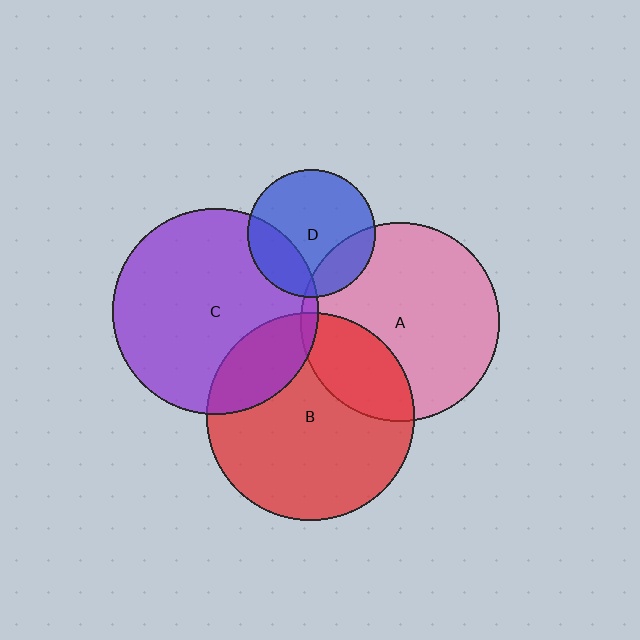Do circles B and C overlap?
Yes.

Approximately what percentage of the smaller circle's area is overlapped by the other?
Approximately 20%.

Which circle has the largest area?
Circle B (red).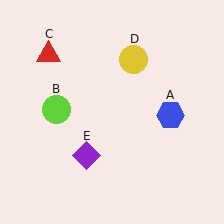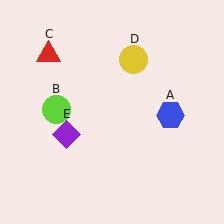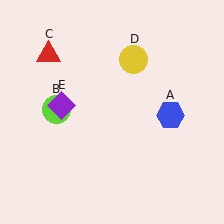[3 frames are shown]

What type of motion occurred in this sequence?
The purple diamond (object E) rotated clockwise around the center of the scene.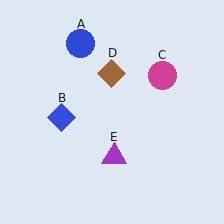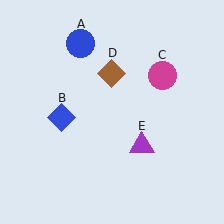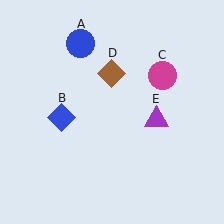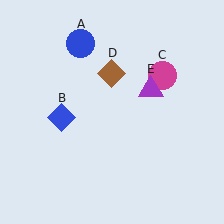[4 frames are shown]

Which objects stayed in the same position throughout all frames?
Blue circle (object A) and blue diamond (object B) and magenta circle (object C) and brown diamond (object D) remained stationary.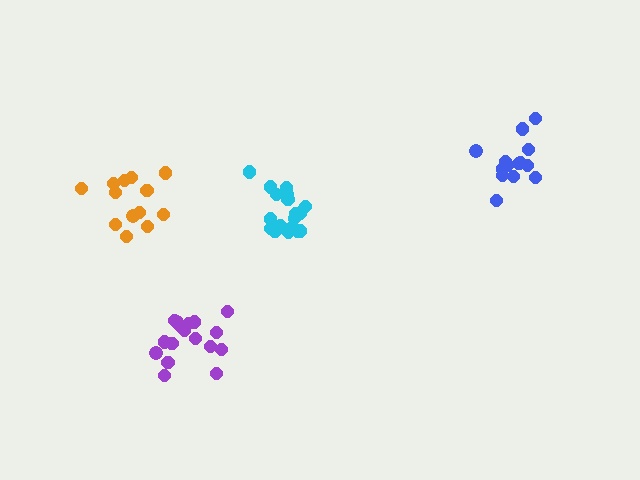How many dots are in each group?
Group 1: 19 dots, Group 2: 13 dots, Group 3: 17 dots, Group 4: 14 dots (63 total).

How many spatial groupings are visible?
There are 4 spatial groupings.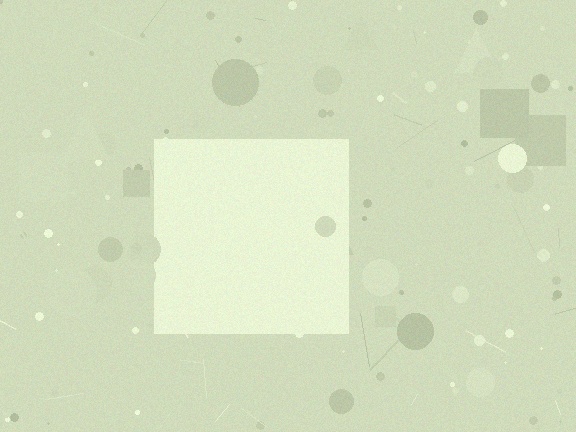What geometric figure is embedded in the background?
A square is embedded in the background.